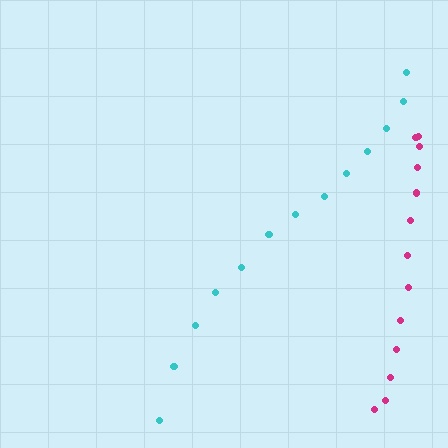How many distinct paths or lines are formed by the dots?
There are 2 distinct paths.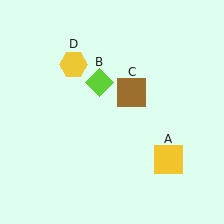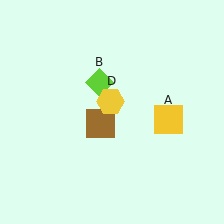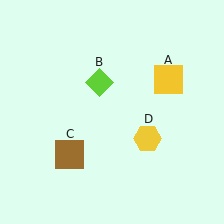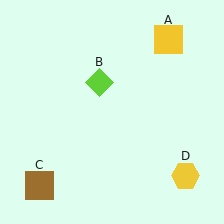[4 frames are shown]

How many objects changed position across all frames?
3 objects changed position: yellow square (object A), brown square (object C), yellow hexagon (object D).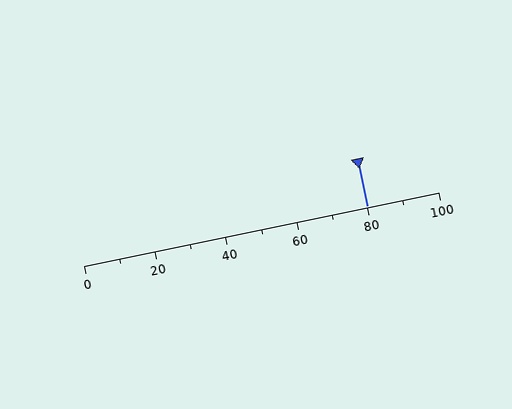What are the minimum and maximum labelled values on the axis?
The axis runs from 0 to 100.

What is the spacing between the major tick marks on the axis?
The major ticks are spaced 20 apart.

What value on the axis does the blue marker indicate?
The marker indicates approximately 80.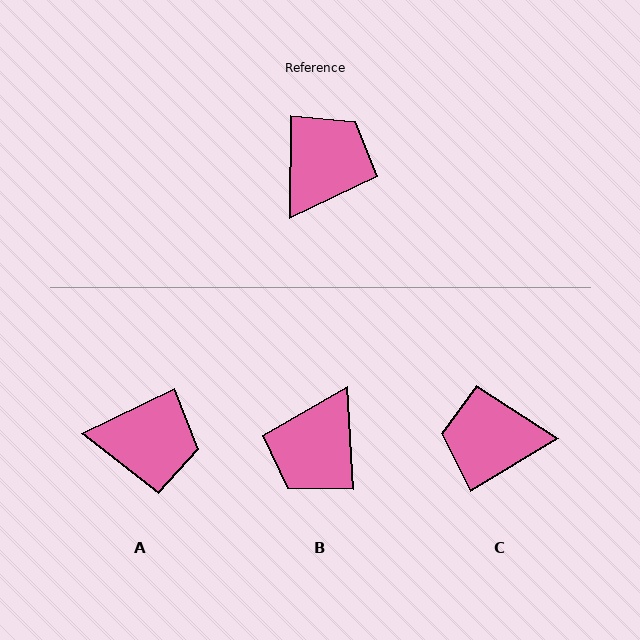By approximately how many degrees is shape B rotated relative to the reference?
Approximately 176 degrees clockwise.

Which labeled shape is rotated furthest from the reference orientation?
B, about 176 degrees away.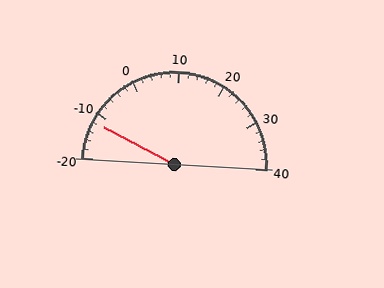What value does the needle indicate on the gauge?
The needle indicates approximately -12.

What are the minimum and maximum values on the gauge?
The gauge ranges from -20 to 40.